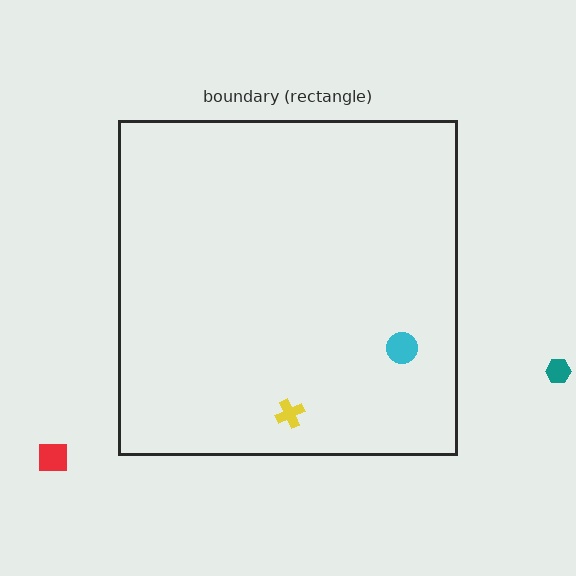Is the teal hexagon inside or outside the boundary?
Outside.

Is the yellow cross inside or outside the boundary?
Inside.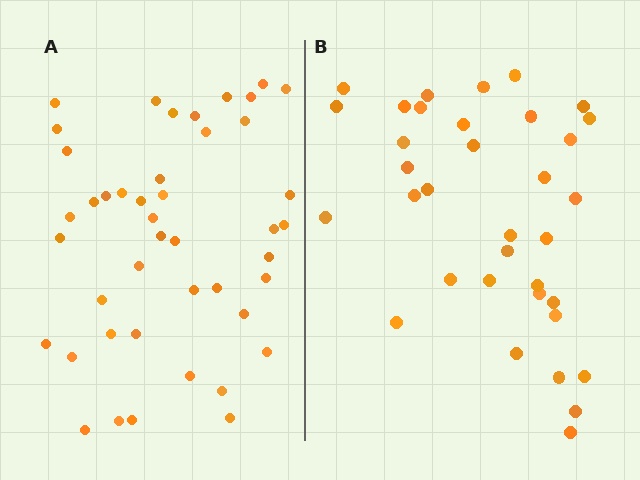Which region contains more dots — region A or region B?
Region A (the left region) has more dots.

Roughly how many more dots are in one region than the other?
Region A has roughly 8 or so more dots than region B.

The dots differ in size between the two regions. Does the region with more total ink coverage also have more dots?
No. Region B has more total ink coverage because its dots are larger, but region A actually contains more individual dots. Total area can be misleading — the number of items is what matters here.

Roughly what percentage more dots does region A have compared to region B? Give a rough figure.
About 25% more.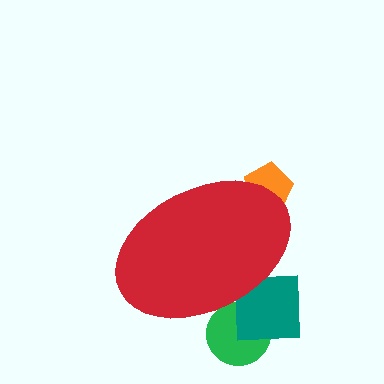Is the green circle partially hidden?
Yes, the green circle is partially hidden behind the red ellipse.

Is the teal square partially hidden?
Yes, the teal square is partially hidden behind the red ellipse.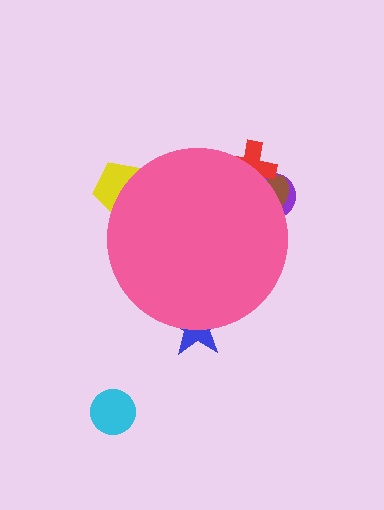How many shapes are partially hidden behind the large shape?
5 shapes are partially hidden.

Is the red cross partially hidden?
Yes, the red cross is partially hidden behind the pink circle.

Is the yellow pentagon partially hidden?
Yes, the yellow pentagon is partially hidden behind the pink circle.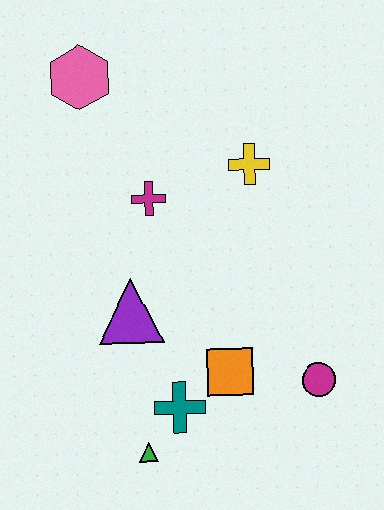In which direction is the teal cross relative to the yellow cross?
The teal cross is below the yellow cross.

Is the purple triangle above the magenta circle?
Yes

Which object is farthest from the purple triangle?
The pink hexagon is farthest from the purple triangle.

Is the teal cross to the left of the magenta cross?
No